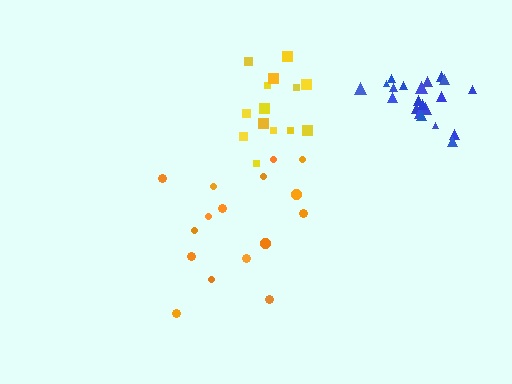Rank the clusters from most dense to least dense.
blue, yellow, orange.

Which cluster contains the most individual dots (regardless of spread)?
Blue (21).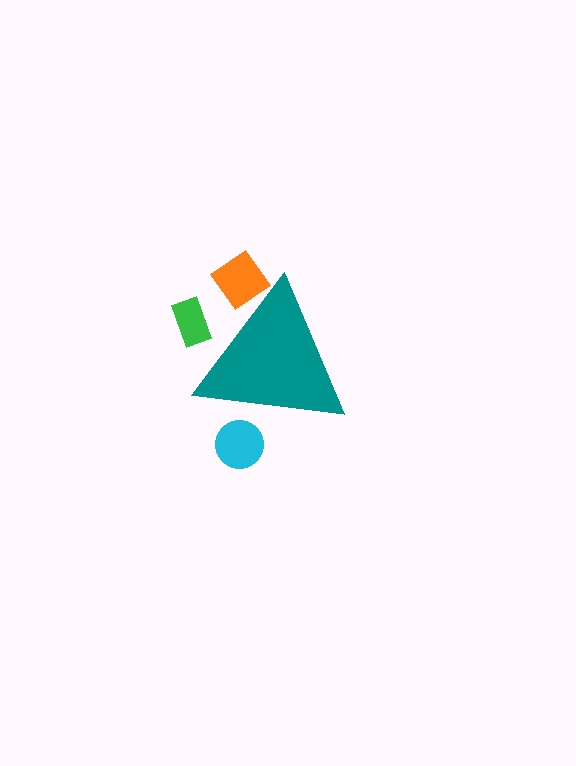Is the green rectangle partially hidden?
Yes, the green rectangle is partially hidden behind the teal triangle.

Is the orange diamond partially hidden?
Yes, the orange diamond is partially hidden behind the teal triangle.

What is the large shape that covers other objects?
A teal triangle.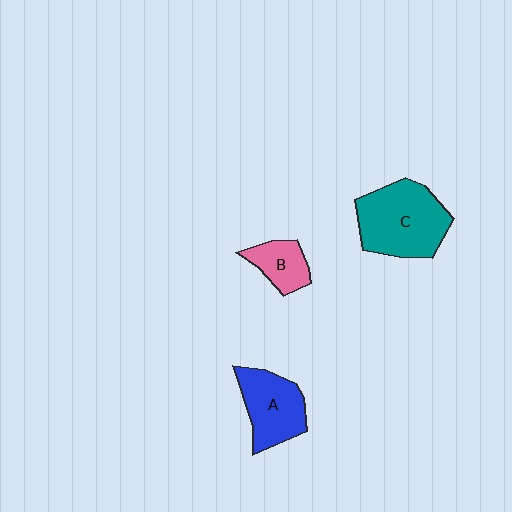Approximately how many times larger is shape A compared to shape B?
Approximately 1.7 times.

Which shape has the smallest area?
Shape B (pink).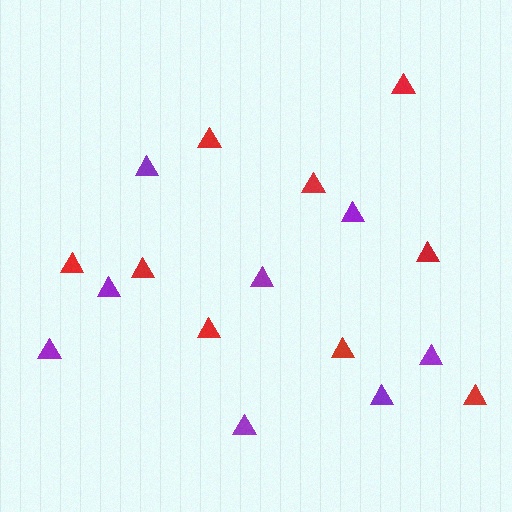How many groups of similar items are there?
There are 2 groups: one group of purple triangles (8) and one group of red triangles (9).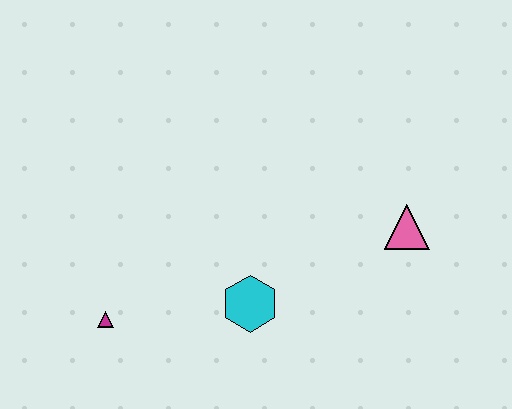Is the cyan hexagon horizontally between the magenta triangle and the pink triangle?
Yes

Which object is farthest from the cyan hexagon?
The pink triangle is farthest from the cyan hexagon.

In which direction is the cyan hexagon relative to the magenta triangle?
The cyan hexagon is to the right of the magenta triangle.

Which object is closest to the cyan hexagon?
The magenta triangle is closest to the cyan hexagon.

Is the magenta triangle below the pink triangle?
Yes